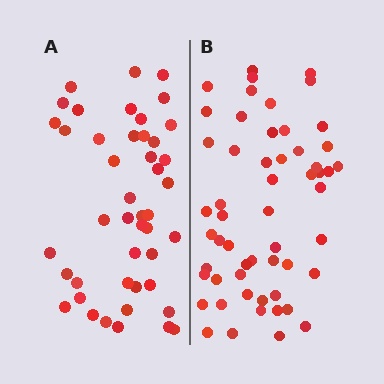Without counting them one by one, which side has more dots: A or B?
Region B (the right region) has more dots.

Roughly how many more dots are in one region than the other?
Region B has roughly 10 or so more dots than region A.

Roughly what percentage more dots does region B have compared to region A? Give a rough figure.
About 20% more.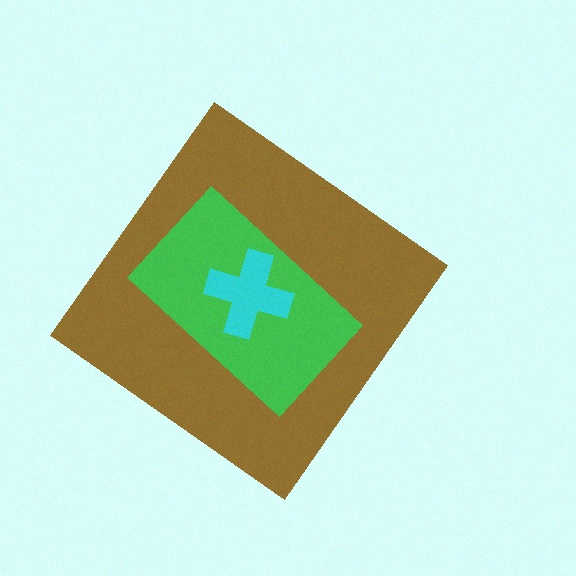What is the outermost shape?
The brown diamond.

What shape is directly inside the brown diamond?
The green rectangle.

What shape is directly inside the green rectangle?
The cyan cross.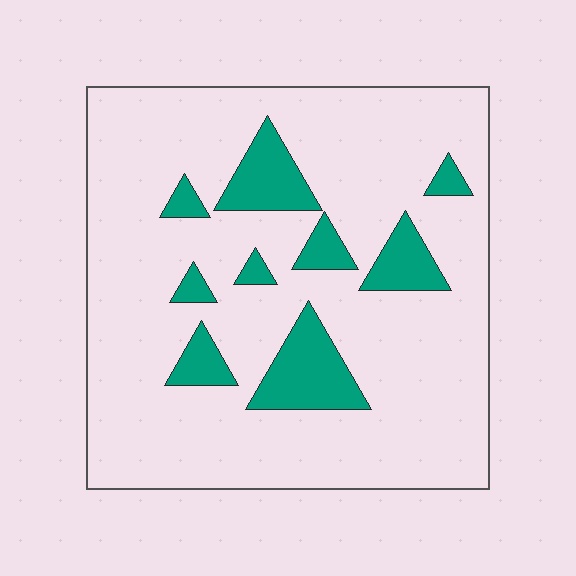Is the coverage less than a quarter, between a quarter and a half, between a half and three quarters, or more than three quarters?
Less than a quarter.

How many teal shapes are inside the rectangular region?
9.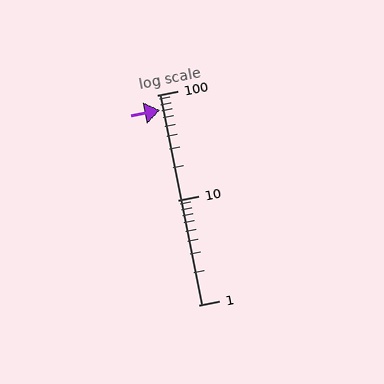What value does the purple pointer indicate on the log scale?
The pointer indicates approximately 71.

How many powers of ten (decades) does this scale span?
The scale spans 2 decades, from 1 to 100.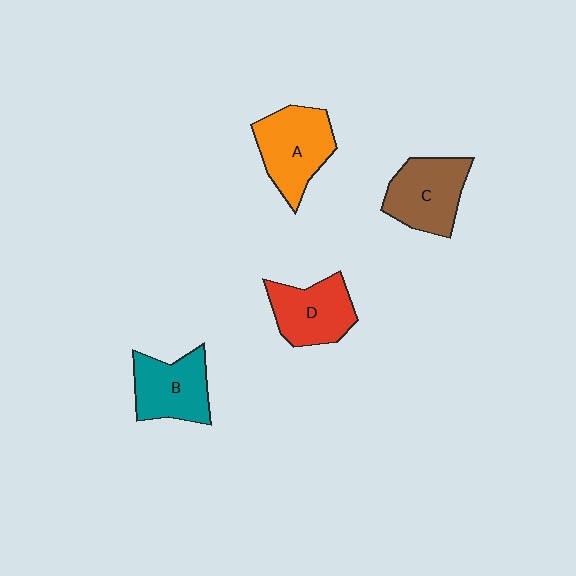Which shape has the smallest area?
Shape D (red).